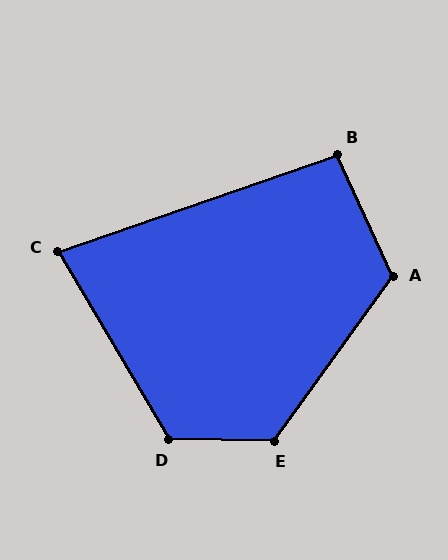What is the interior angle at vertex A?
Approximately 120 degrees (obtuse).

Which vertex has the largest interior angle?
E, at approximately 125 degrees.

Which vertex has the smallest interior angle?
C, at approximately 78 degrees.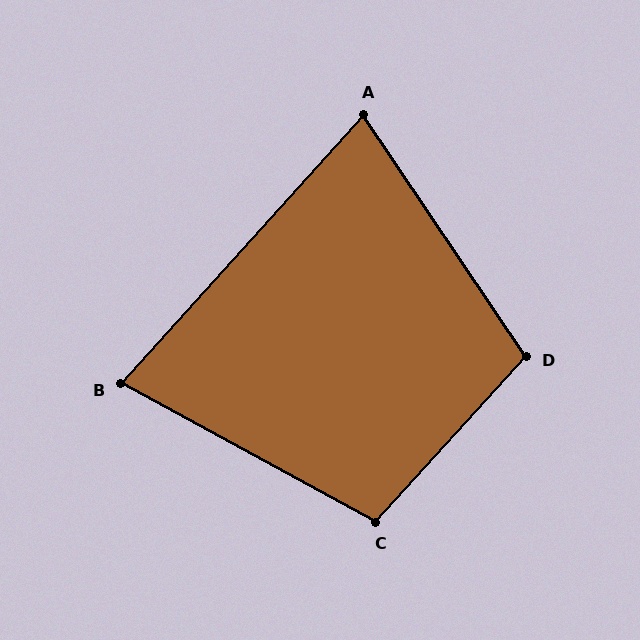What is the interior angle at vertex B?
Approximately 76 degrees (acute).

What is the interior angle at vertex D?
Approximately 104 degrees (obtuse).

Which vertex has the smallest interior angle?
A, at approximately 76 degrees.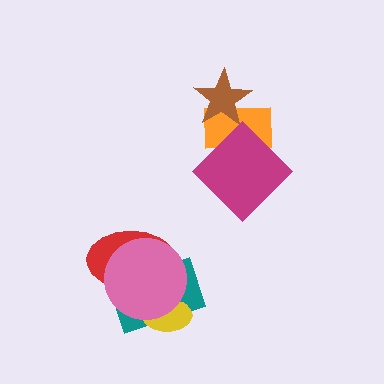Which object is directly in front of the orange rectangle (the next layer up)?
The magenta diamond is directly in front of the orange rectangle.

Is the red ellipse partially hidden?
Yes, it is partially covered by another shape.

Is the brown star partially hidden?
No, no other shape covers it.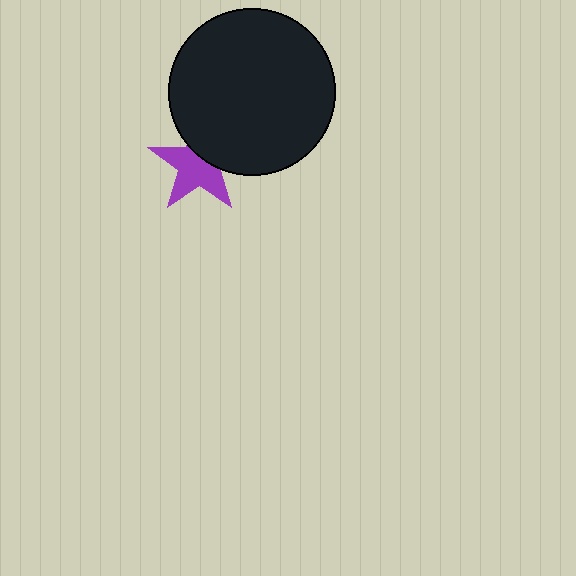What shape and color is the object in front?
The object in front is a black circle.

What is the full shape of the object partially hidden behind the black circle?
The partially hidden object is a purple star.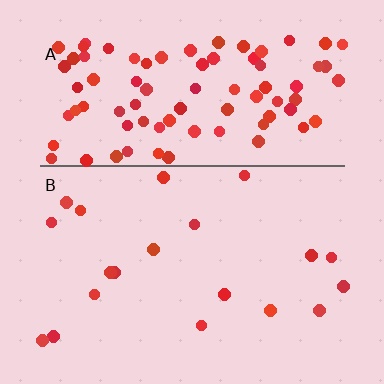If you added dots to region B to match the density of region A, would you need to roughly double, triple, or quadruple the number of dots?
Approximately quadruple.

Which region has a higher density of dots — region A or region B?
A (the top).